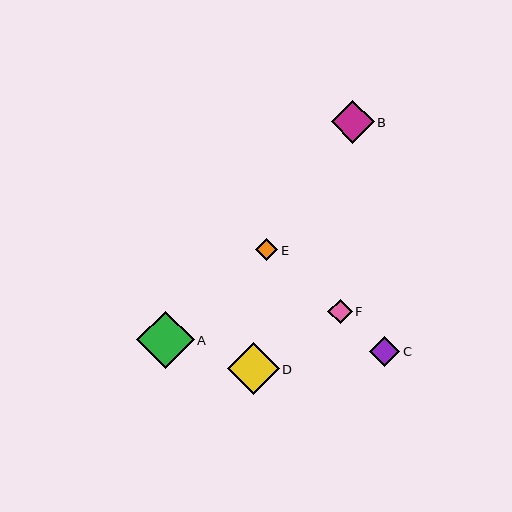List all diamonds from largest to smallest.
From largest to smallest: A, D, B, C, F, E.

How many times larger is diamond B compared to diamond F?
Diamond B is approximately 1.8 times the size of diamond F.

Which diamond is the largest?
Diamond A is the largest with a size of approximately 57 pixels.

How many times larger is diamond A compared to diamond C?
Diamond A is approximately 1.9 times the size of diamond C.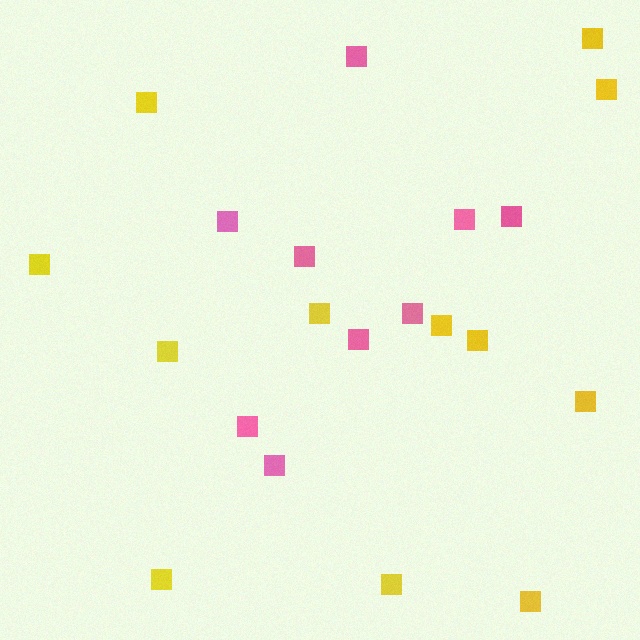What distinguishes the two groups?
There are 2 groups: one group of yellow squares (12) and one group of pink squares (9).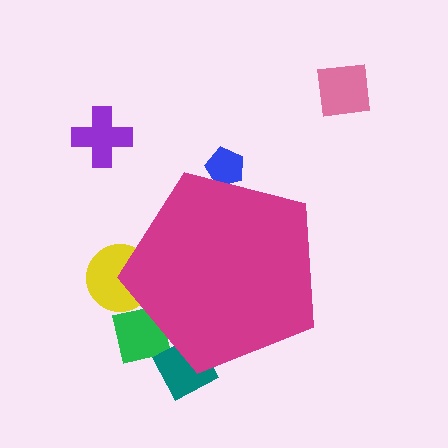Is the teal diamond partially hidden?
Yes, the teal diamond is partially hidden behind the magenta pentagon.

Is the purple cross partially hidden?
No, the purple cross is fully visible.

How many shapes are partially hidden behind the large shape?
4 shapes are partially hidden.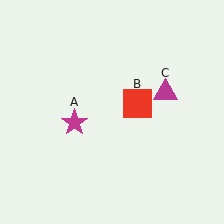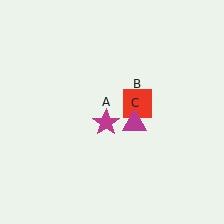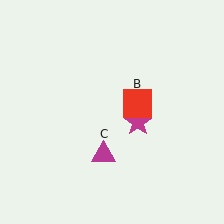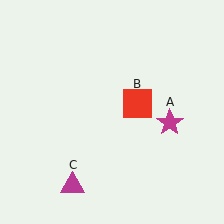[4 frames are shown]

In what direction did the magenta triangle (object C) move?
The magenta triangle (object C) moved down and to the left.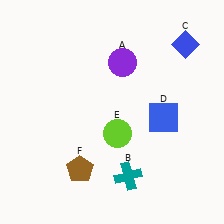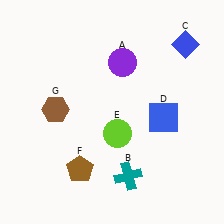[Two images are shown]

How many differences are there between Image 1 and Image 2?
There is 1 difference between the two images.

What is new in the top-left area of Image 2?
A brown hexagon (G) was added in the top-left area of Image 2.